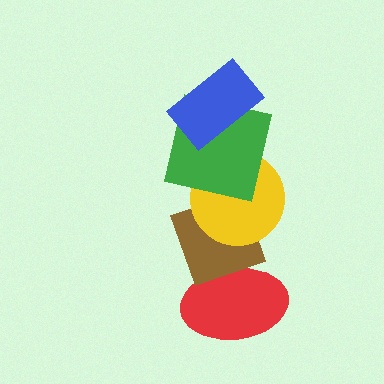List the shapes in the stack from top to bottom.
From top to bottom: the blue rectangle, the green square, the yellow circle, the brown diamond, the red ellipse.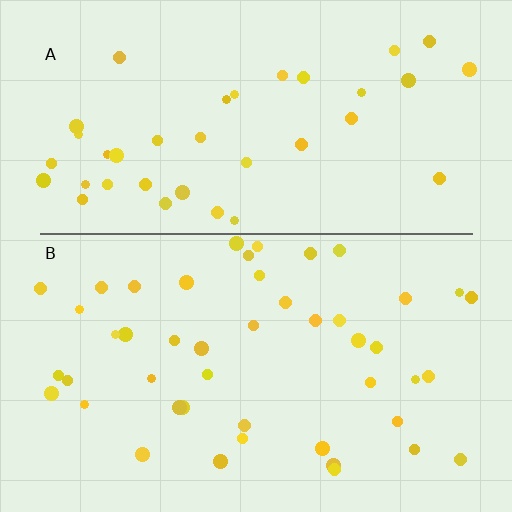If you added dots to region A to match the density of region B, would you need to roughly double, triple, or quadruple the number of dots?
Approximately double.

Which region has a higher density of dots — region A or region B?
B (the bottom).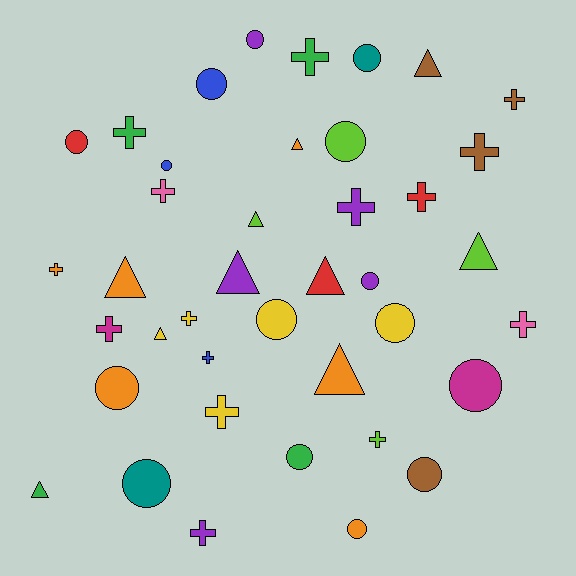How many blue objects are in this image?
There are 3 blue objects.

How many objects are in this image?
There are 40 objects.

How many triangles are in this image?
There are 10 triangles.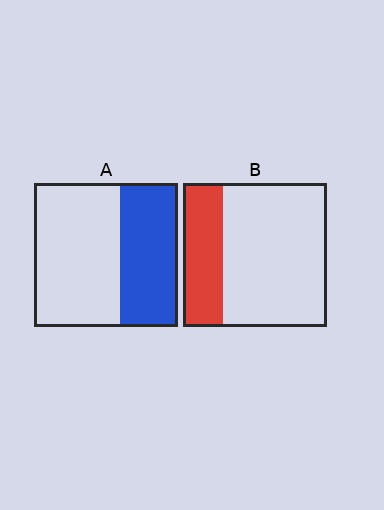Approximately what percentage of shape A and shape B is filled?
A is approximately 40% and B is approximately 30%.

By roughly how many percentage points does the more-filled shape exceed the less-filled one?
By roughly 10 percentage points (A over B).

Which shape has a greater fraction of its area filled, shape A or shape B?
Shape A.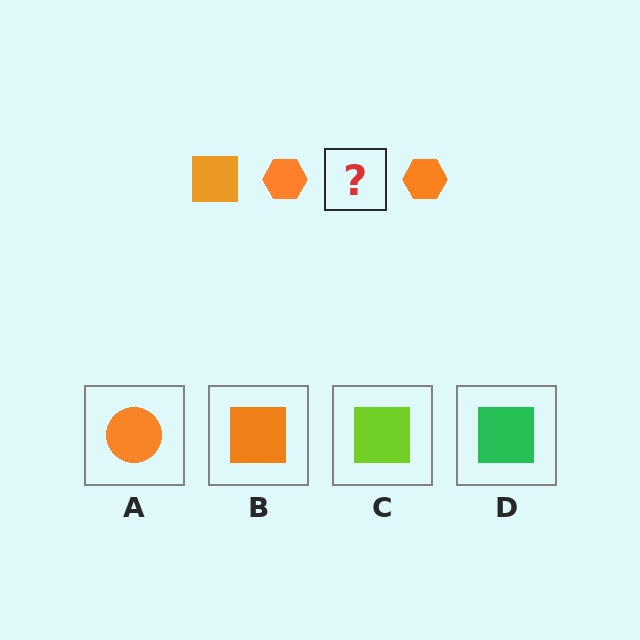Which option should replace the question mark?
Option B.